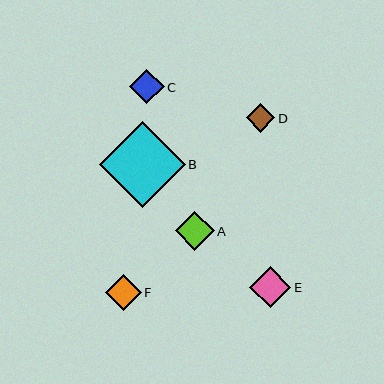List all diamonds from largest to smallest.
From largest to smallest: B, E, A, F, C, D.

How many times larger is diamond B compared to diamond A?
Diamond B is approximately 2.2 times the size of diamond A.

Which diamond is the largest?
Diamond B is the largest with a size of approximately 86 pixels.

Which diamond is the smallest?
Diamond D is the smallest with a size of approximately 29 pixels.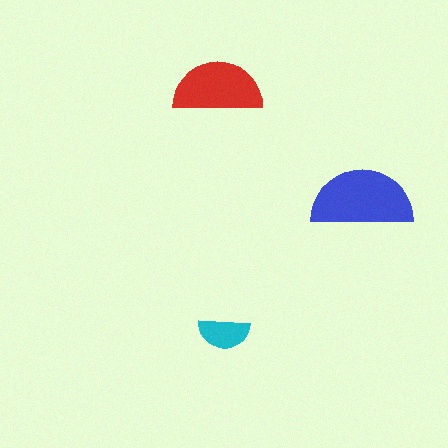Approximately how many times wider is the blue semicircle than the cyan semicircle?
About 2 times wider.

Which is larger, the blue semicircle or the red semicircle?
The blue one.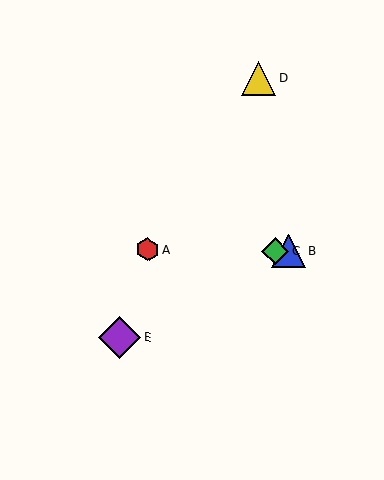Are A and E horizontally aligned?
No, A is at y≈249 and E is at y≈337.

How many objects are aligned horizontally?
3 objects (A, B, C) are aligned horizontally.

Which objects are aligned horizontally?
Objects A, B, C are aligned horizontally.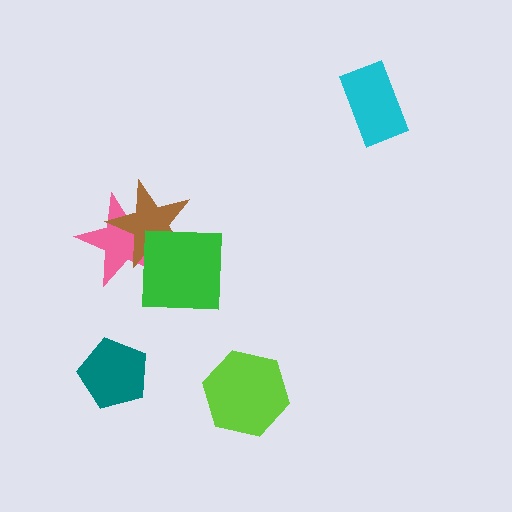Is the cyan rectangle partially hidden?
No, no other shape covers it.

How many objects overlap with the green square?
2 objects overlap with the green square.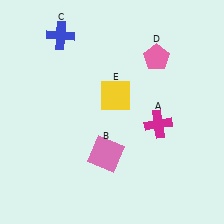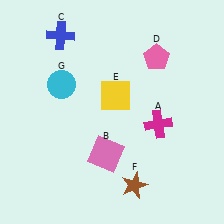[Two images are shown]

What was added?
A brown star (F), a cyan circle (G) were added in Image 2.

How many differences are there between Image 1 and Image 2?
There are 2 differences between the two images.